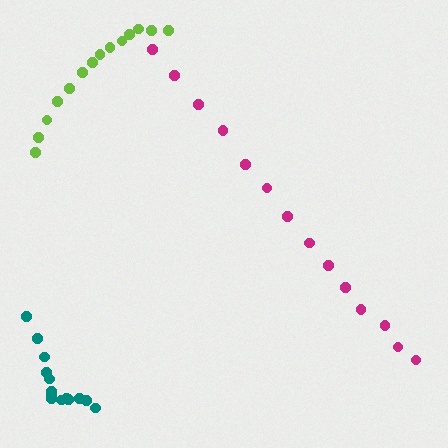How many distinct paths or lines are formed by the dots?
There are 3 distinct paths.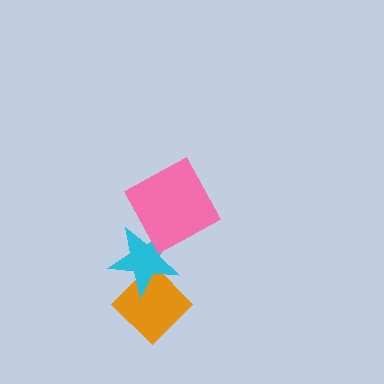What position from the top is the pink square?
The pink square is 1st from the top.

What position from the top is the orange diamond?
The orange diamond is 3rd from the top.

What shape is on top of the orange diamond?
The cyan star is on top of the orange diamond.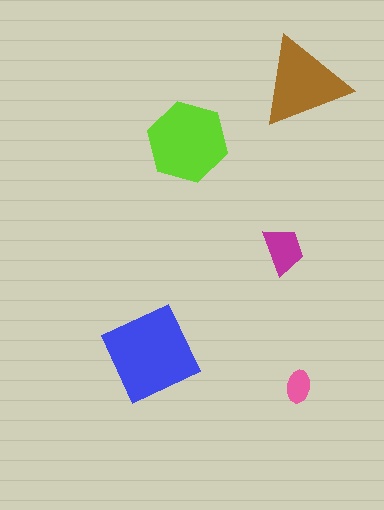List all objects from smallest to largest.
The pink ellipse, the magenta trapezoid, the brown triangle, the lime hexagon, the blue diamond.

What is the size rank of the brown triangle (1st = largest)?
3rd.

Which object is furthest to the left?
The blue diamond is leftmost.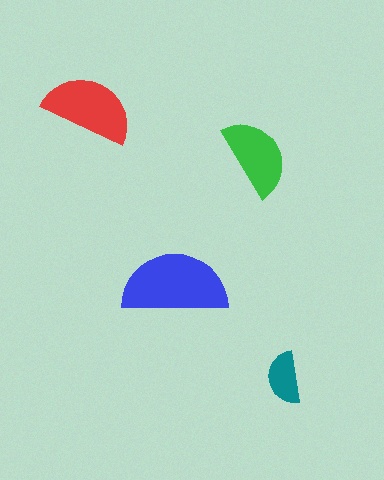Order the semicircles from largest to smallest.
the blue one, the red one, the green one, the teal one.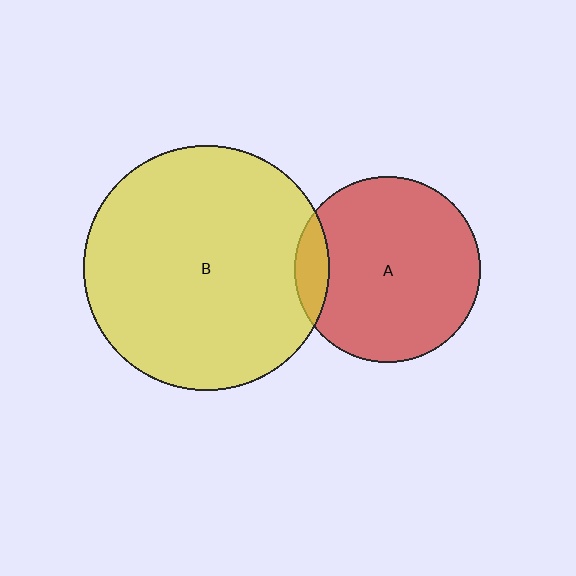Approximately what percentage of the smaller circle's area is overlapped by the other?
Approximately 10%.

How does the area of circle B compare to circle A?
Approximately 1.7 times.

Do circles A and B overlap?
Yes.